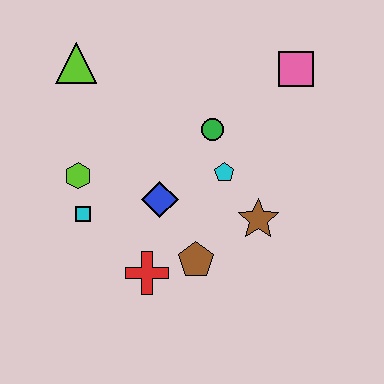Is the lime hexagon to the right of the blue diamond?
No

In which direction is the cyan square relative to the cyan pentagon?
The cyan square is to the left of the cyan pentagon.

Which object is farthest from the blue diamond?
The pink square is farthest from the blue diamond.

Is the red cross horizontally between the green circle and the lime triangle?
Yes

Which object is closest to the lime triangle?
The lime hexagon is closest to the lime triangle.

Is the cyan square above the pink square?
No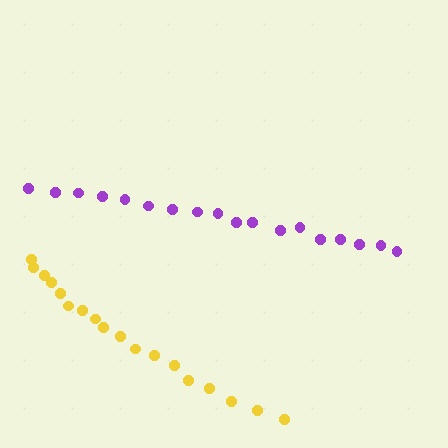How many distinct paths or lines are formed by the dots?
There are 2 distinct paths.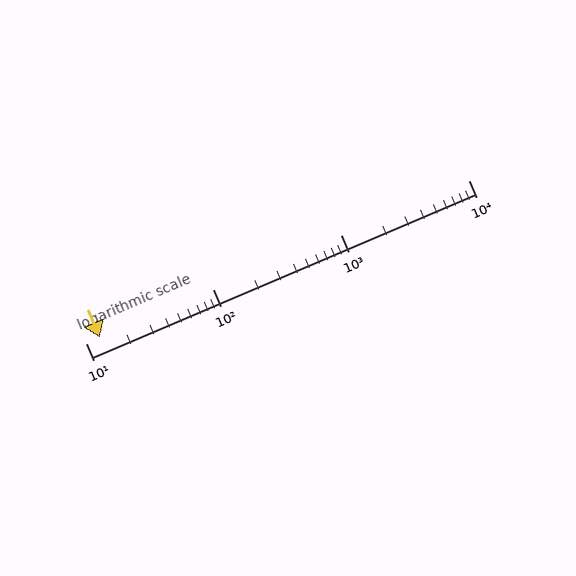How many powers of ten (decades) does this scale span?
The scale spans 3 decades, from 10 to 10000.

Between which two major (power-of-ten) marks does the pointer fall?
The pointer is between 10 and 100.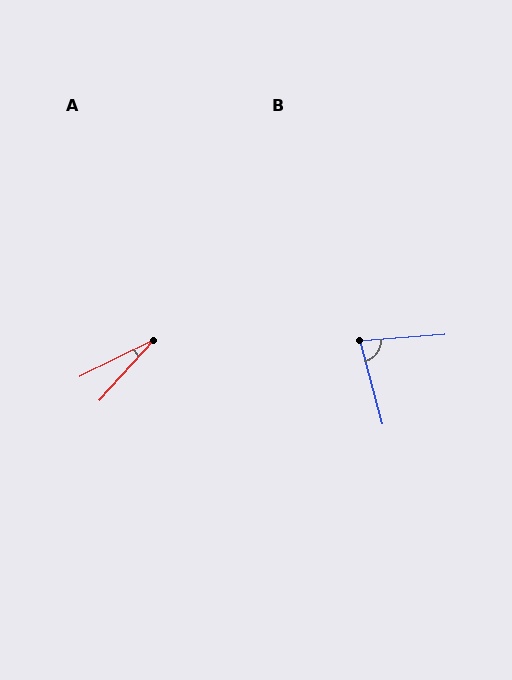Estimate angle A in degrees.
Approximately 21 degrees.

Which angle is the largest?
B, at approximately 80 degrees.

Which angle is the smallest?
A, at approximately 21 degrees.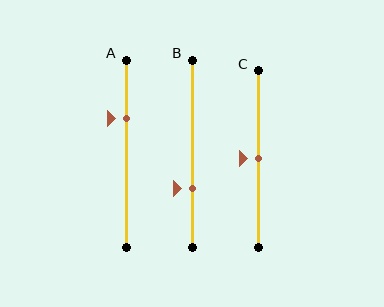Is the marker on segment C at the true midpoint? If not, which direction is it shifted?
Yes, the marker on segment C is at the true midpoint.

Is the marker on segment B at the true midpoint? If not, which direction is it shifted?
No, the marker on segment B is shifted downward by about 19% of the segment length.